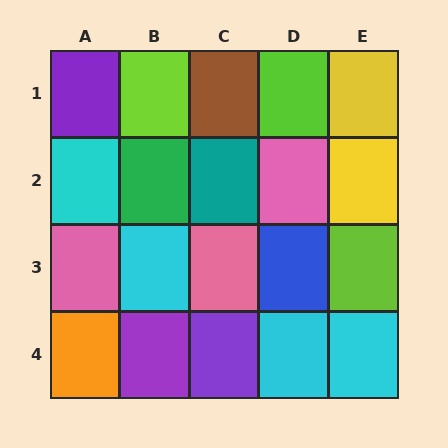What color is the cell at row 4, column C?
Purple.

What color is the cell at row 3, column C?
Pink.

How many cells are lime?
3 cells are lime.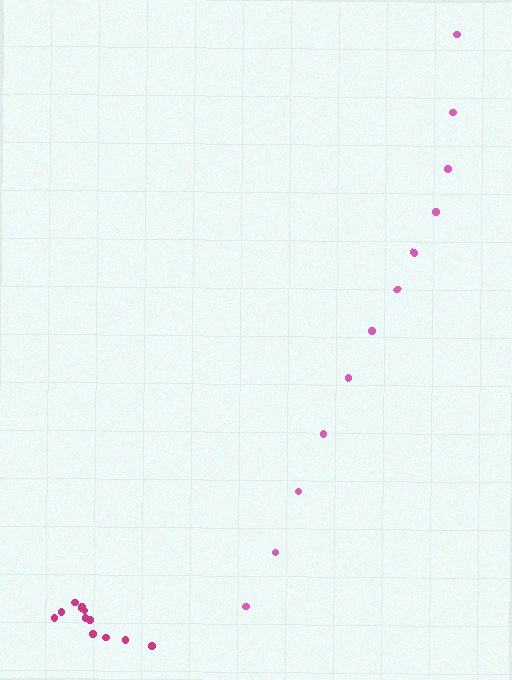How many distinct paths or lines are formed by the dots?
There are 2 distinct paths.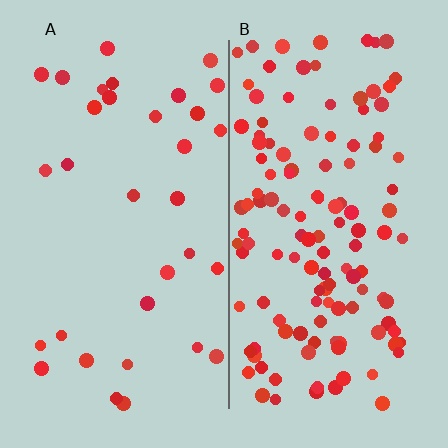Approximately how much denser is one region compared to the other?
Approximately 3.8× — region B over region A.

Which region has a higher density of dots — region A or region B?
B (the right).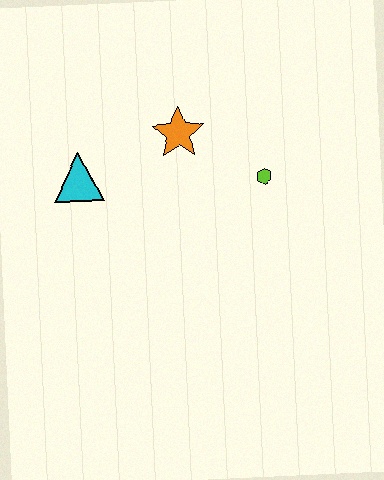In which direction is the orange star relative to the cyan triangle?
The orange star is to the right of the cyan triangle.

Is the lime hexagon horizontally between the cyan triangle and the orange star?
No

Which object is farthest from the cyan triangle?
The lime hexagon is farthest from the cyan triangle.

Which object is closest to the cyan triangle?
The orange star is closest to the cyan triangle.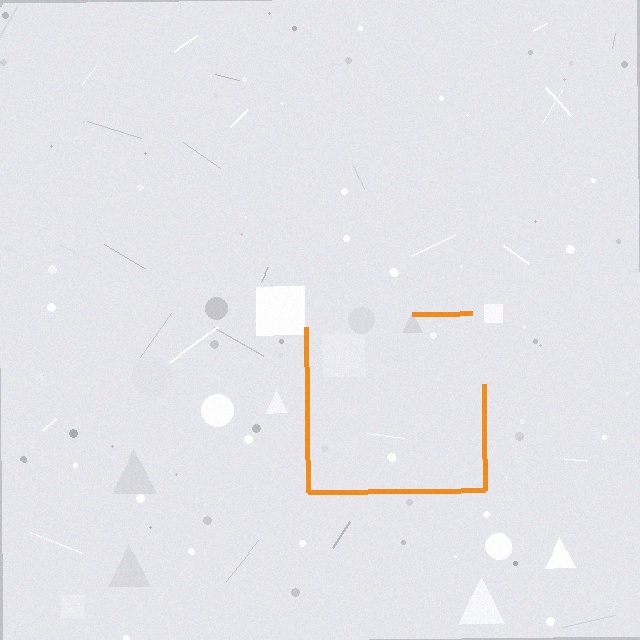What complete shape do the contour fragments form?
The contour fragments form a square.